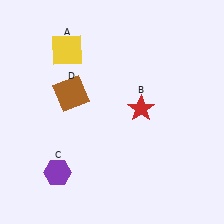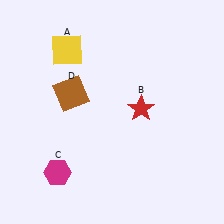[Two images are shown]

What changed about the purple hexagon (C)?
In Image 1, C is purple. In Image 2, it changed to magenta.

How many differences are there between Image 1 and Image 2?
There is 1 difference between the two images.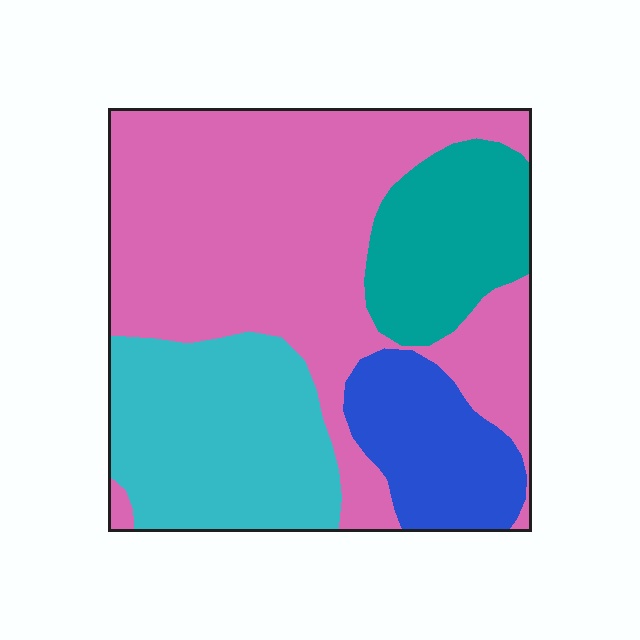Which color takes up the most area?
Pink, at roughly 50%.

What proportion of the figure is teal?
Teal takes up about one eighth (1/8) of the figure.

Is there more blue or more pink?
Pink.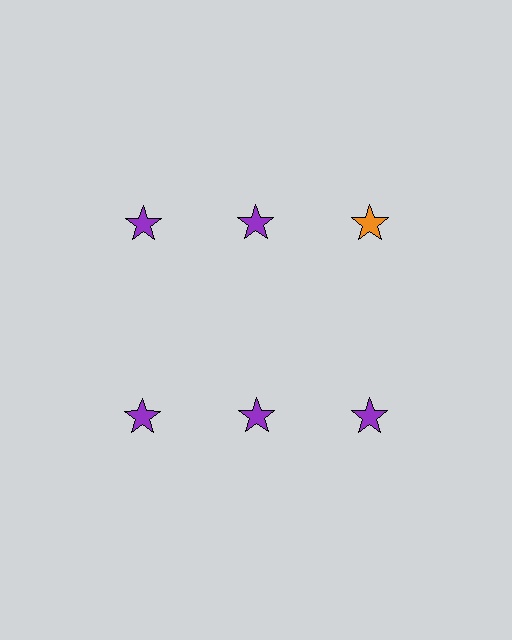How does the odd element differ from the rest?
It has a different color: orange instead of purple.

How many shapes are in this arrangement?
There are 6 shapes arranged in a grid pattern.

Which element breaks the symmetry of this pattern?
The orange star in the top row, center column breaks the symmetry. All other shapes are purple stars.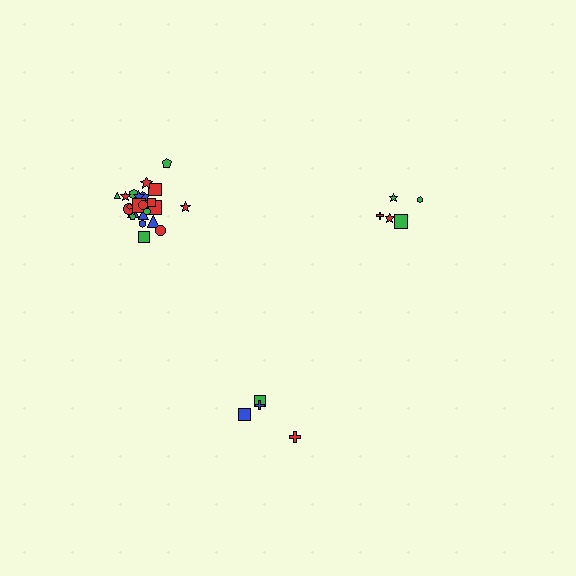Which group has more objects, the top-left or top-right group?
The top-left group.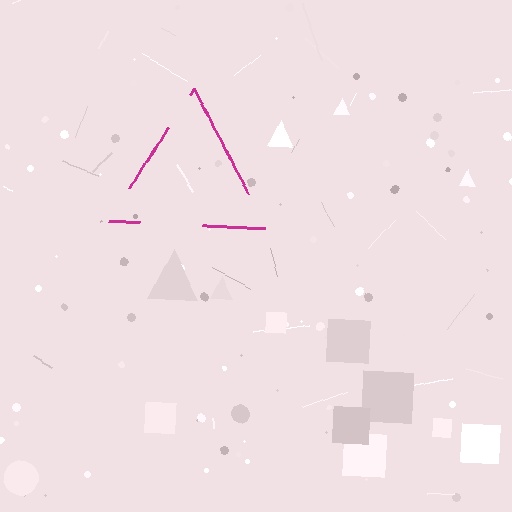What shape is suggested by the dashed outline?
The dashed outline suggests a triangle.